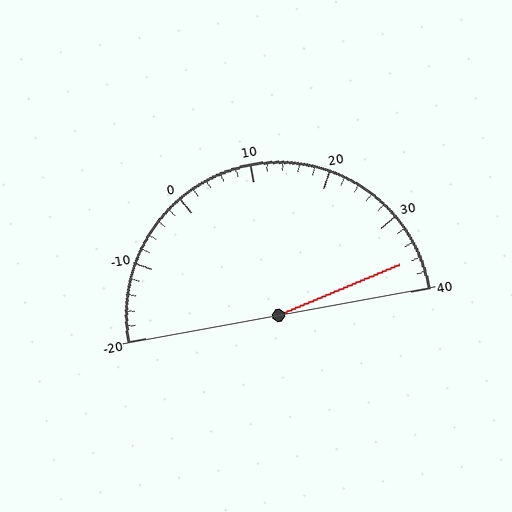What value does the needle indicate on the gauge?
The needle indicates approximately 36.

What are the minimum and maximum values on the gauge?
The gauge ranges from -20 to 40.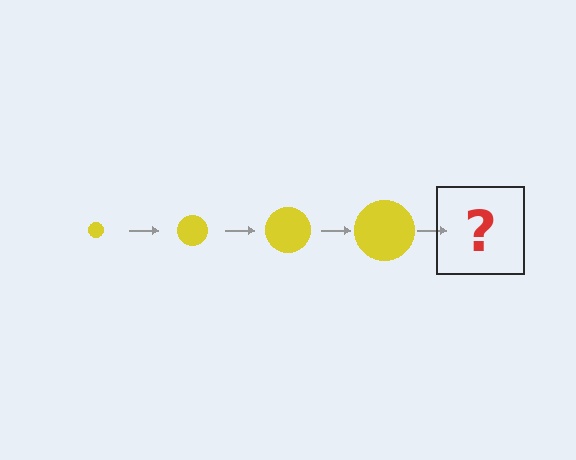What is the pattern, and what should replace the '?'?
The pattern is that the circle gets progressively larger each step. The '?' should be a yellow circle, larger than the previous one.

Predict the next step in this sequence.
The next step is a yellow circle, larger than the previous one.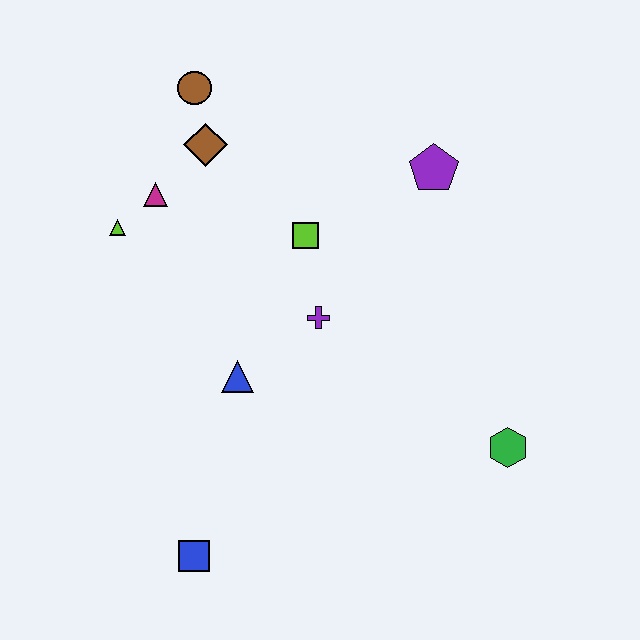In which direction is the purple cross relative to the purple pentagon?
The purple cross is below the purple pentagon.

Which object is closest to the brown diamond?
The brown circle is closest to the brown diamond.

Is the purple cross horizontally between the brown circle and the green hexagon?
Yes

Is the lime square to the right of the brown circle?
Yes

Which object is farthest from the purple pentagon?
The blue square is farthest from the purple pentagon.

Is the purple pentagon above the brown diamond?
No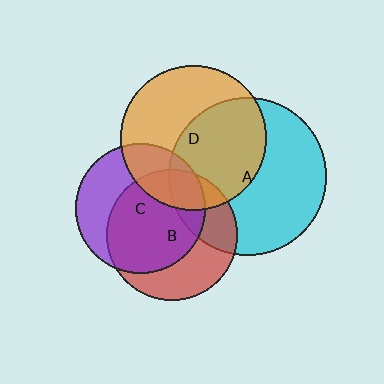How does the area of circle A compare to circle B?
Approximately 1.5 times.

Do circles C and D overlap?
Yes.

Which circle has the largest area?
Circle A (cyan).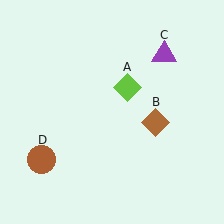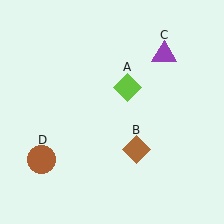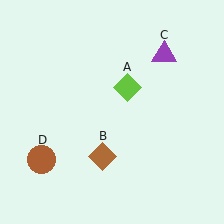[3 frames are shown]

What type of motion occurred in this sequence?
The brown diamond (object B) rotated clockwise around the center of the scene.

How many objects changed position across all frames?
1 object changed position: brown diamond (object B).